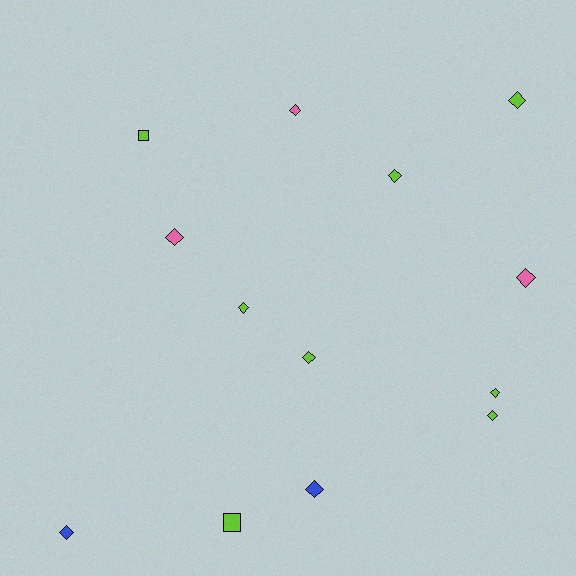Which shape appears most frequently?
Diamond, with 11 objects.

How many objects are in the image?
There are 13 objects.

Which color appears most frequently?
Lime, with 8 objects.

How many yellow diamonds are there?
There are no yellow diamonds.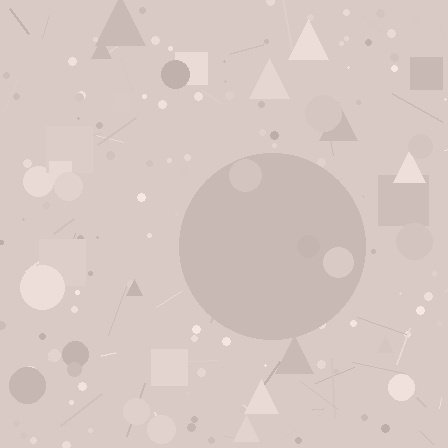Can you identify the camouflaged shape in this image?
The camouflaged shape is a circle.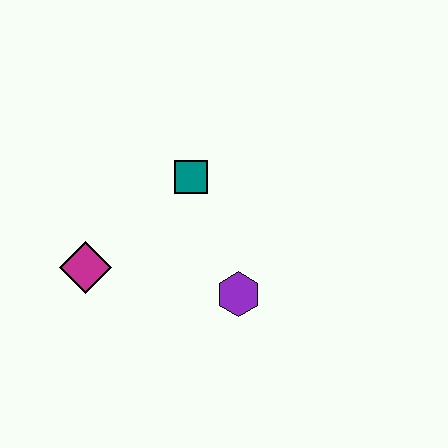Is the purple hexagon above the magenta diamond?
No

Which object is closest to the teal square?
The purple hexagon is closest to the teal square.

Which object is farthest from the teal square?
The magenta diamond is farthest from the teal square.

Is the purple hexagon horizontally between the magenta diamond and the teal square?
No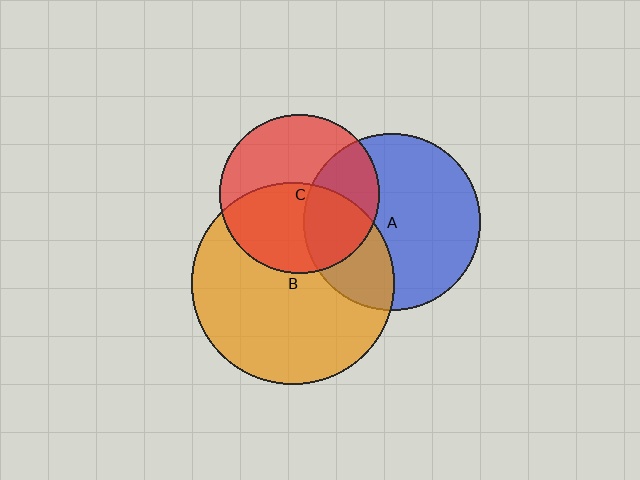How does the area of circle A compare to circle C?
Approximately 1.2 times.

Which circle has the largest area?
Circle B (orange).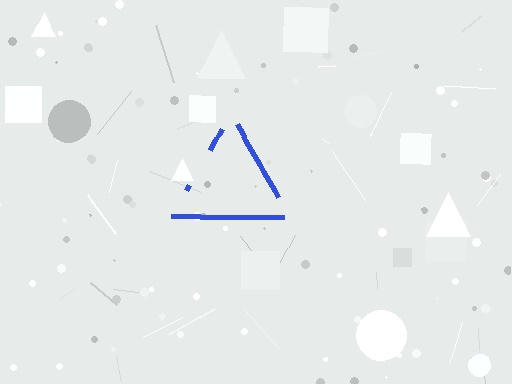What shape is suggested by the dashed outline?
The dashed outline suggests a triangle.